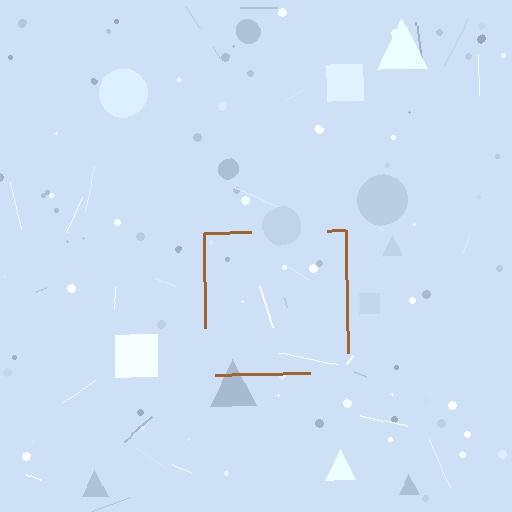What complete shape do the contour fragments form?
The contour fragments form a square.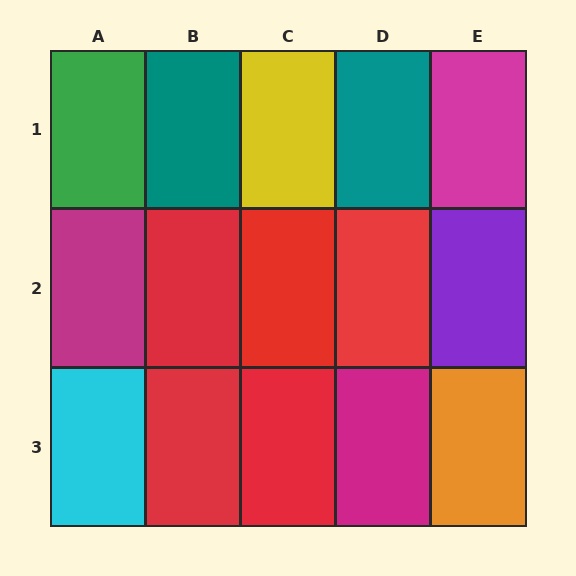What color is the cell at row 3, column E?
Orange.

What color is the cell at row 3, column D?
Magenta.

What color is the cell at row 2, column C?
Red.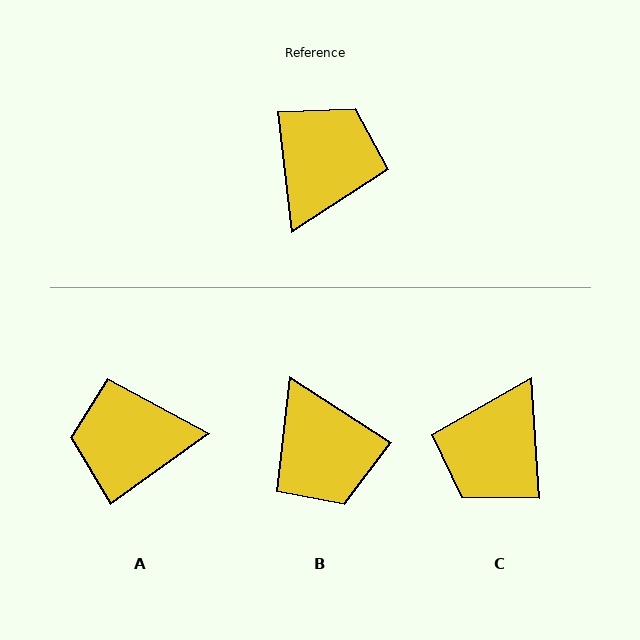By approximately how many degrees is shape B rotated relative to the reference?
Approximately 130 degrees clockwise.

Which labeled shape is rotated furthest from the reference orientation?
C, about 177 degrees away.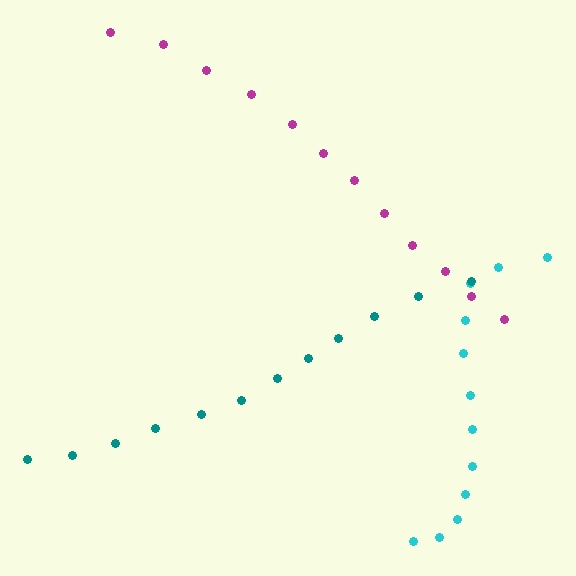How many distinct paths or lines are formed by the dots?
There are 3 distinct paths.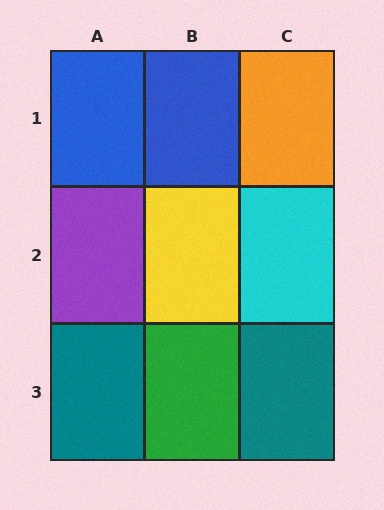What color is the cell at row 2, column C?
Cyan.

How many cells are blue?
2 cells are blue.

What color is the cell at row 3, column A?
Teal.